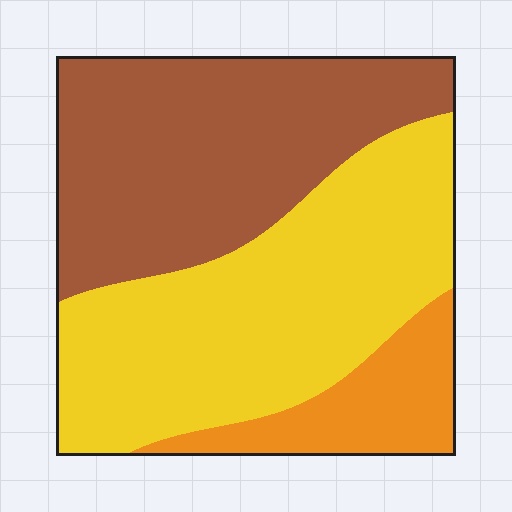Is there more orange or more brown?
Brown.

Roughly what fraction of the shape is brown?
Brown covers 40% of the shape.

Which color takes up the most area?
Yellow, at roughly 45%.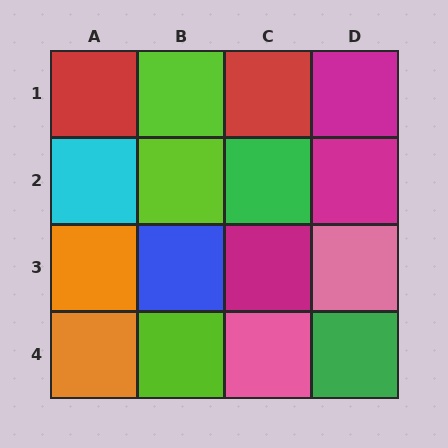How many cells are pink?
2 cells are pink.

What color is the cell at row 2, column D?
Magenta.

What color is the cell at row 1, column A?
Red.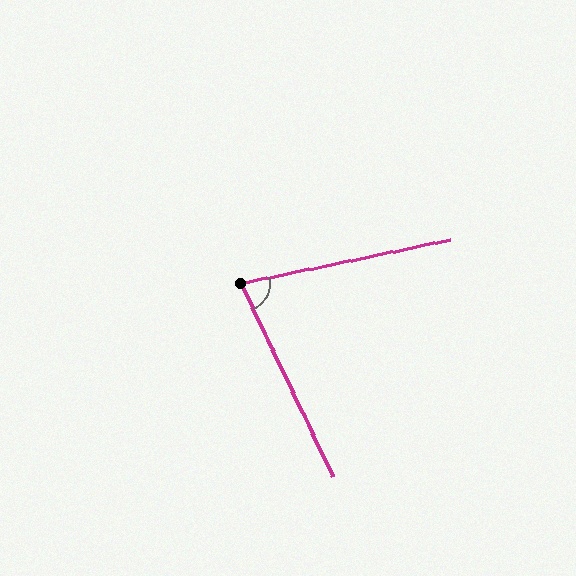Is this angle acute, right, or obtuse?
It is acute.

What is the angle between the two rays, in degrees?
Approximately 76 degrees.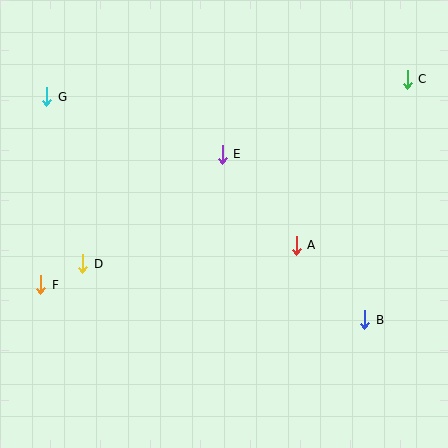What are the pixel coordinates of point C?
Point C is at (407, 79).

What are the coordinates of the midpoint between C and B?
The midpoint between C and B is at (386, 200).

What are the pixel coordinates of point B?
Point B is at (365, 320).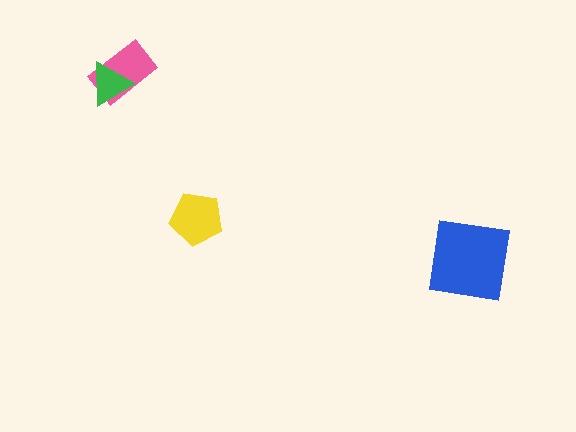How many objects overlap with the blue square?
0 objects overlap with the blue square.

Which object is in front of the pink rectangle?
The green triangle is in front of the pink rectangle.